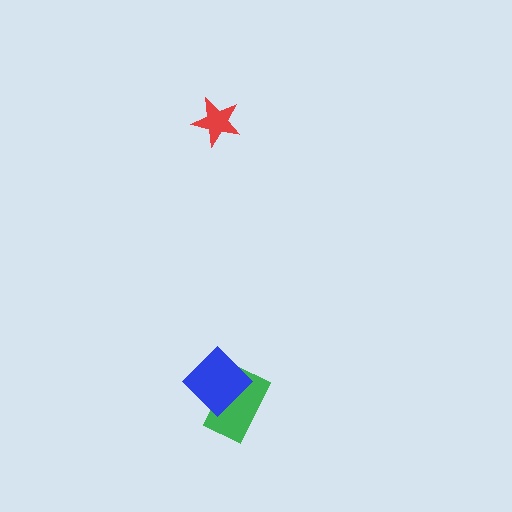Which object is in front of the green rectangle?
The blue diamond is in front of the green rectangle.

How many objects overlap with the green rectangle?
1 object overlaps with the green rectangle.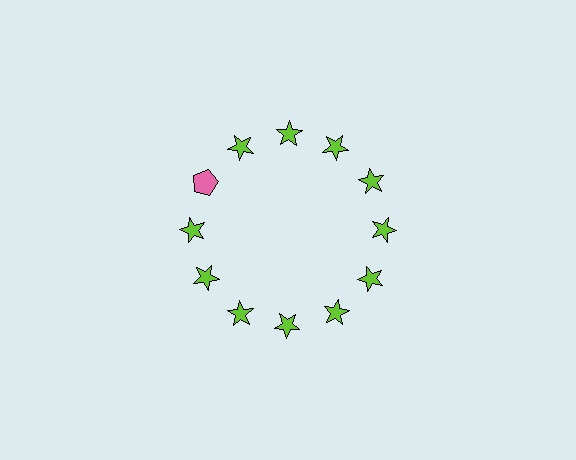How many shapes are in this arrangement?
There are 12 shapes arranged in a ring pattern.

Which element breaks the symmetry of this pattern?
The pink pentagon at roughly the 10 o'clock position breaks the symmetry. All other shapes are lime stars.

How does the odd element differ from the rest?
It differs in both color (pink instead of lime) and shape (pentagon instead of star).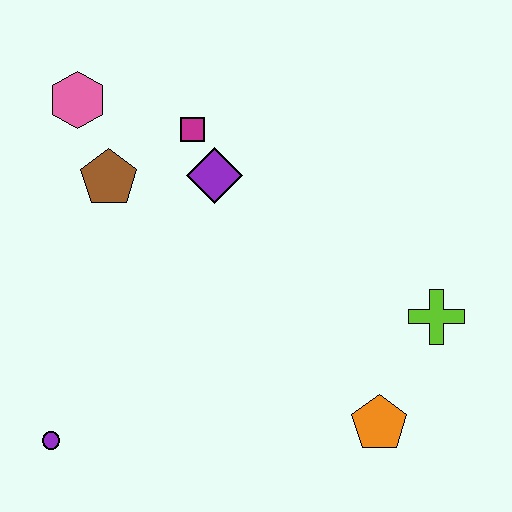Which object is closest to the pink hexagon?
The brown pentagon is closest to the pink hexagon.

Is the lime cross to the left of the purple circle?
No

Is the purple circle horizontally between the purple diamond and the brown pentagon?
No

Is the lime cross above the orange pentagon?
Yes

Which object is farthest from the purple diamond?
The purple circle is farthest from the purple diamond.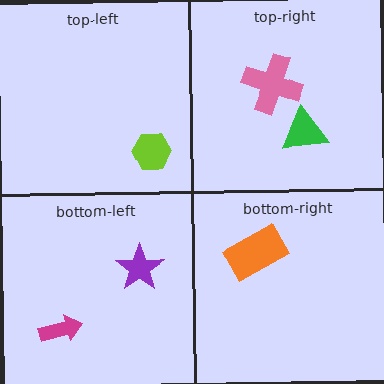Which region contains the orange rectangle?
The bottom-right region.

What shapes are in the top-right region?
The pink cross, the green triangle.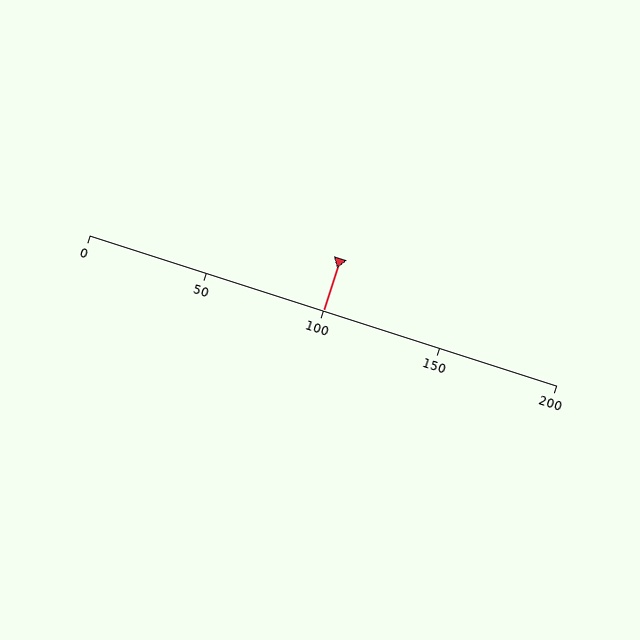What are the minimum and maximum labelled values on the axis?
The axis runs from 0 to 200.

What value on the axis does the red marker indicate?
The marker indicates approximately 100.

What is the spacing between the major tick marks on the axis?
The major ticks are spaced 50 apart.